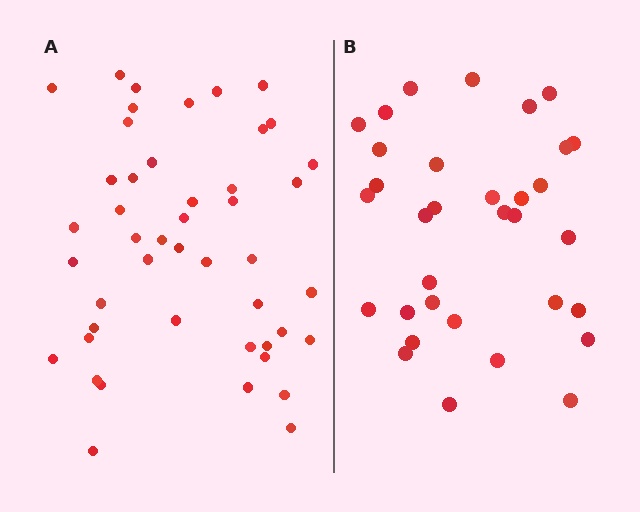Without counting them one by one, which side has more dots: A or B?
Region A (the left region) has more dots.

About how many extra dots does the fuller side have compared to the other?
Region A has approximately 15 more dots than region B.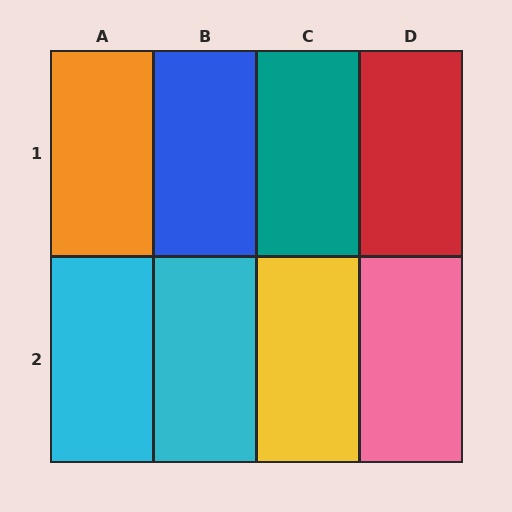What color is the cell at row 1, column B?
Blue.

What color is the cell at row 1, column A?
Orange.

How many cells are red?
1 cell is red.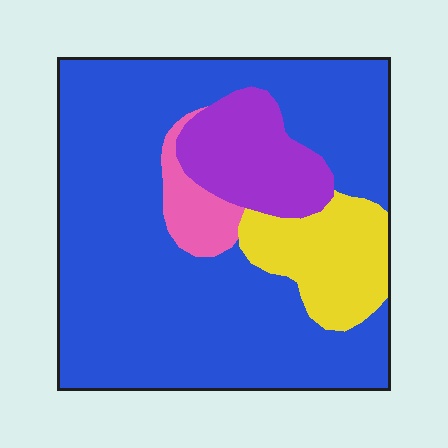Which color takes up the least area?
Pink, at roughly 5%.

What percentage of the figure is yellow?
Yellow takes up less than a quarter of the figure.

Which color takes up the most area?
Blue, at roughly 70%.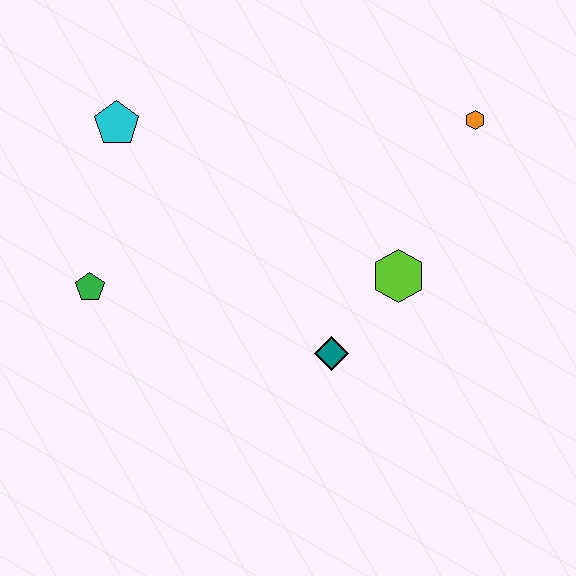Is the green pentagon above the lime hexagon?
No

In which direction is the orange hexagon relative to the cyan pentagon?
The orange hexagon is to the right of the cyan pentagon.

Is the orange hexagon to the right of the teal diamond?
Yes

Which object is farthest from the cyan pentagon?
The orange hexagon is farthest from the cyan pentagon.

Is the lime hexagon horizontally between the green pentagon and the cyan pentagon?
No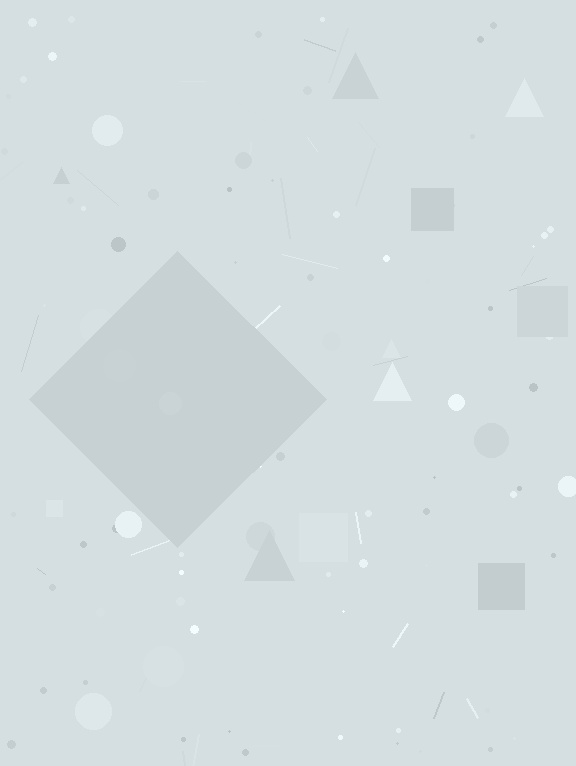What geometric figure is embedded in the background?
A diamond is embedded in the background.